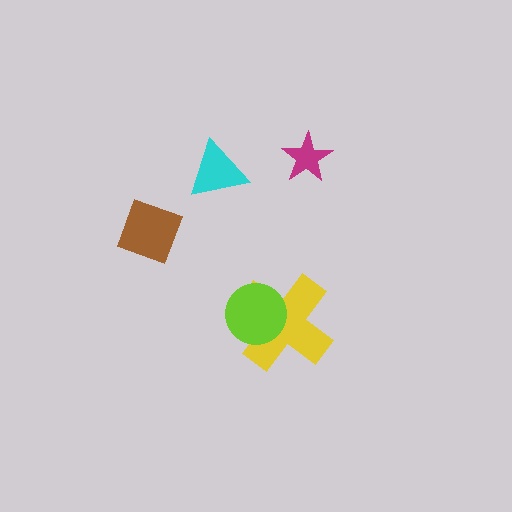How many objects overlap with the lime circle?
1 object overlaps with the lime circle.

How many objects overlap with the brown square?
0 objects overlap with the brown square.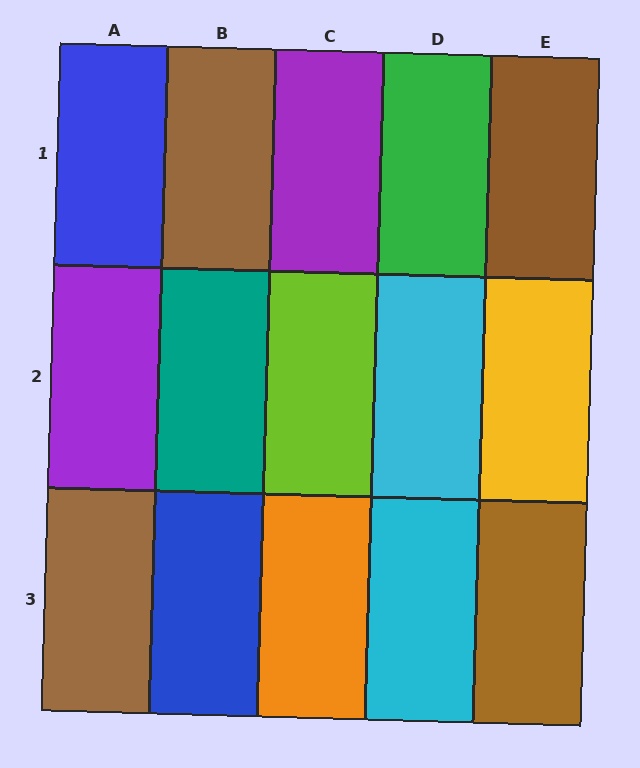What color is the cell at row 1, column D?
Green.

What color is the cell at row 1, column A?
Blue.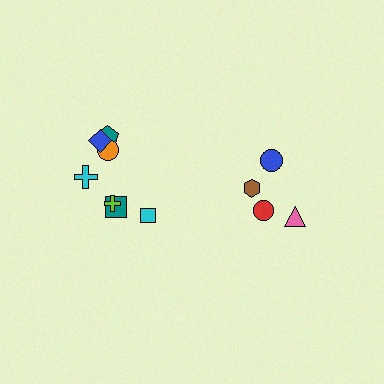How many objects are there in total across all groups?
There are 11 objects.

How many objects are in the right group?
There are 4 objects.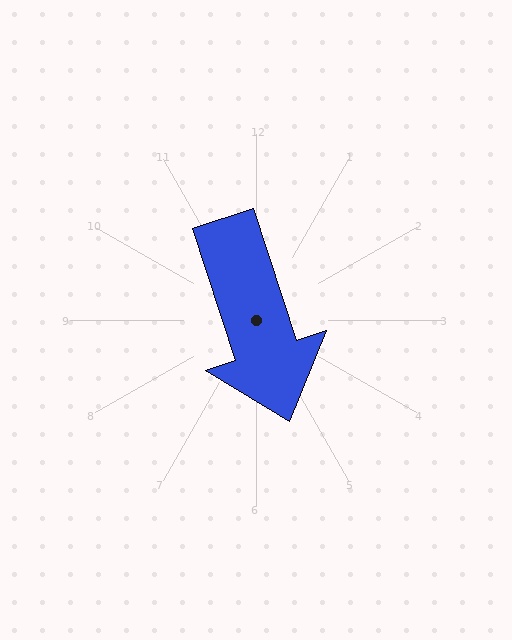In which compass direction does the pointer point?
South.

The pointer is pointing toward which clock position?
Roughly 5 o'clock.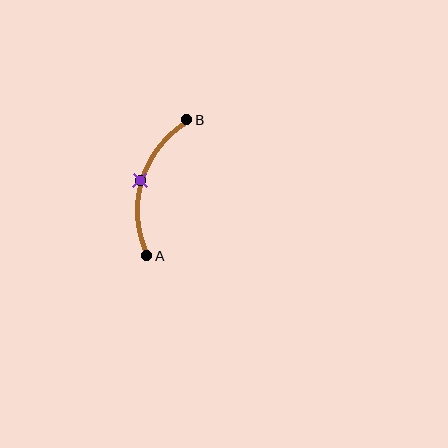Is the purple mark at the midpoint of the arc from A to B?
Yes. The purple mark lies on the arc at equal arc-length from both A and B — it is the arc midpoint.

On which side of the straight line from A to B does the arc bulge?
The arc bulges to the left of the straight line connecting A and B.